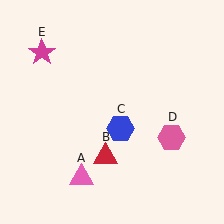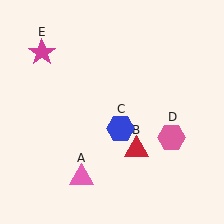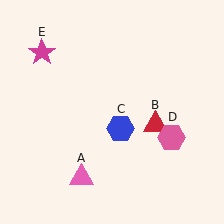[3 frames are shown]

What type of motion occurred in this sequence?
The red triangle (object B) rotated counterclockwise around the center of the scene.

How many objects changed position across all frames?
1 object changed position: red triangle (object B).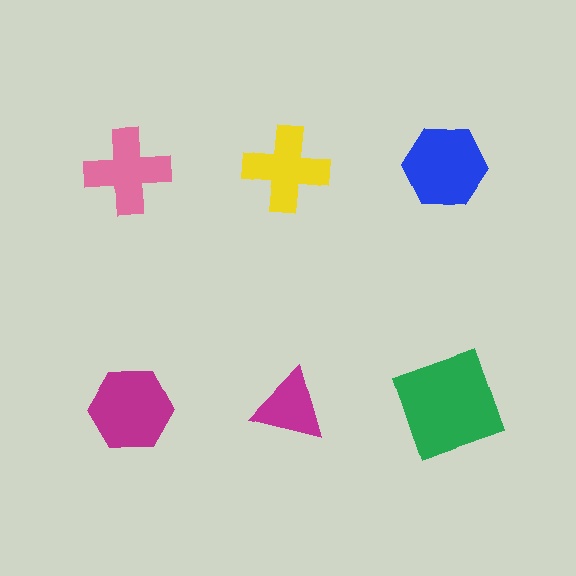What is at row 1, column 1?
A pink cross.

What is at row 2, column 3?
A green square.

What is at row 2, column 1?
A magenta hexagon.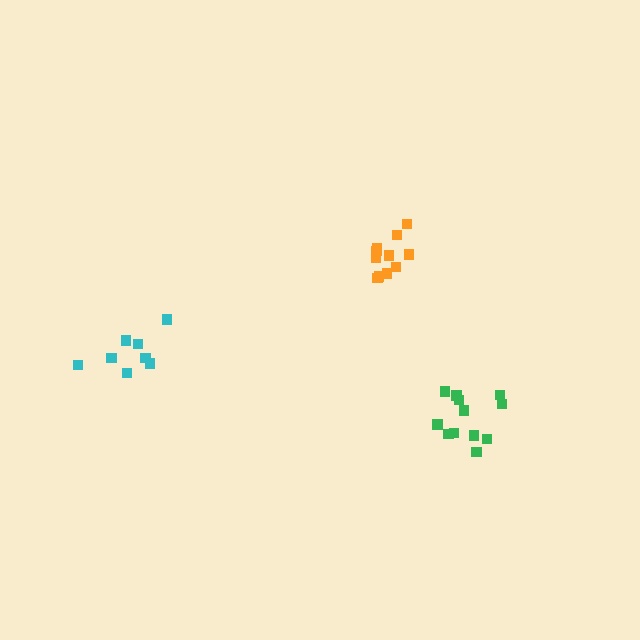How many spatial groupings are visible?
There are 3 spatial groupings.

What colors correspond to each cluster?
The clusters are colored: orange, green, cyan.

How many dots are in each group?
Group 1: 11 dots, Group 2: 12 dots, Group 3: 8 dots (31 total).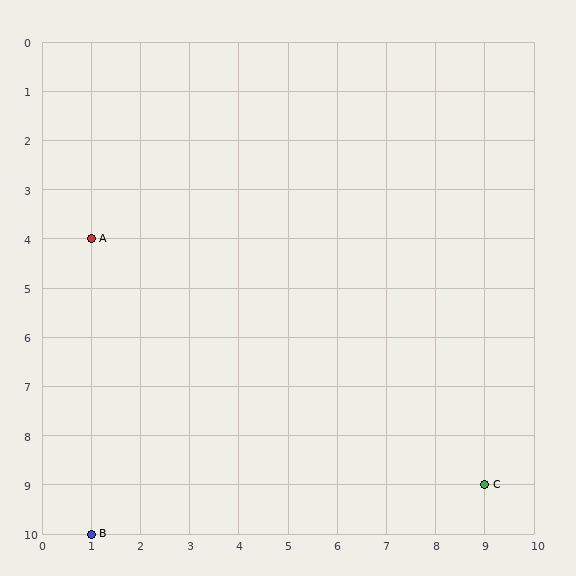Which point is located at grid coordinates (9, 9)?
Point C is at (9, 9).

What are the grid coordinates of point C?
Point C is at grid coordinates (9, 9).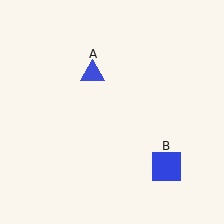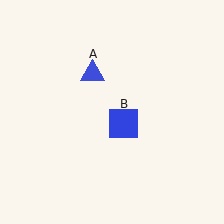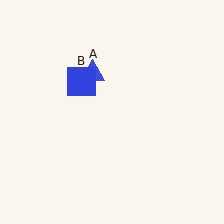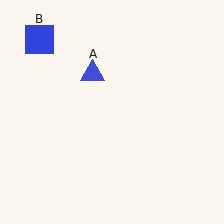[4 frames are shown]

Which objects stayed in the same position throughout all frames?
Blue triangle (object A) remained stationary.